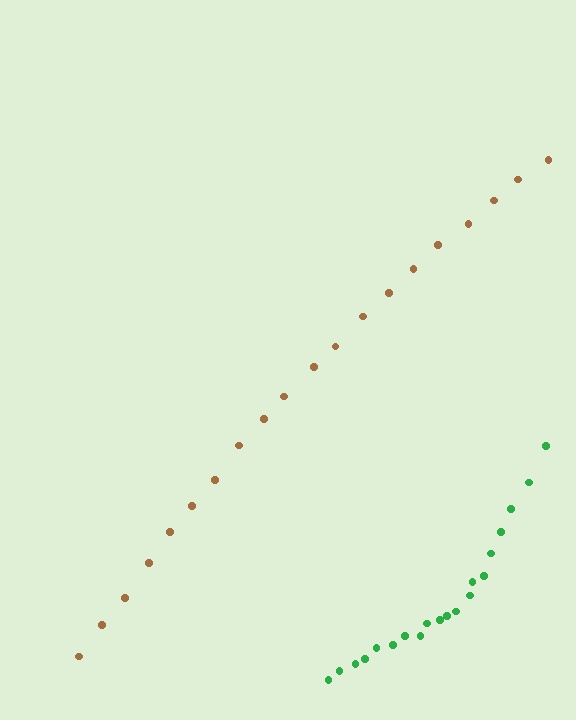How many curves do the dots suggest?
There are 2 distinct paths.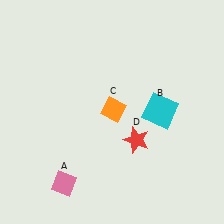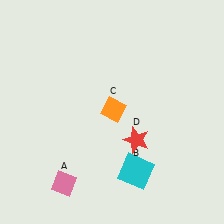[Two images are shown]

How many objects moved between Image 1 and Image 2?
1 object moved between the two images.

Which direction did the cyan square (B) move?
The cyan square (B) moved down.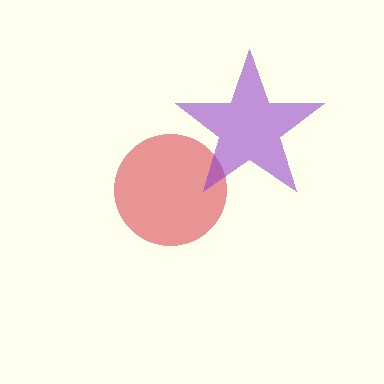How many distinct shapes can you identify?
There are 2 distinct shapes: a red circle, a purple star.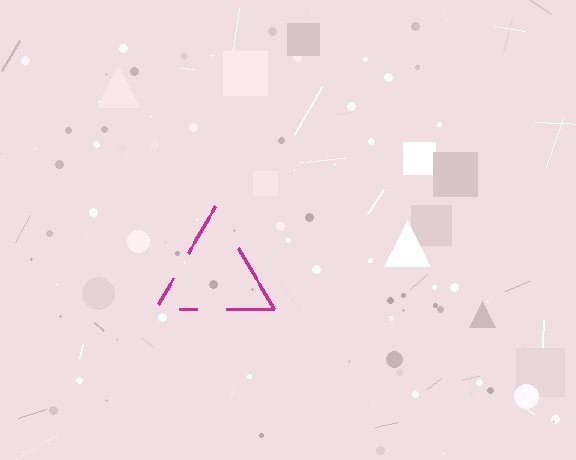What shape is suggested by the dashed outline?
The dashed outline suggests a triangle.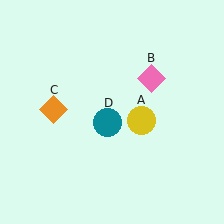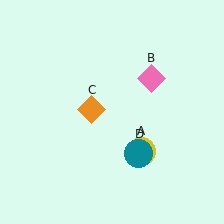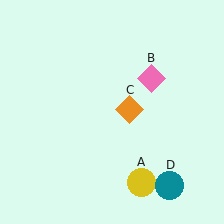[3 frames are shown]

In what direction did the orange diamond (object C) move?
The orange diamond (object C) moved right.